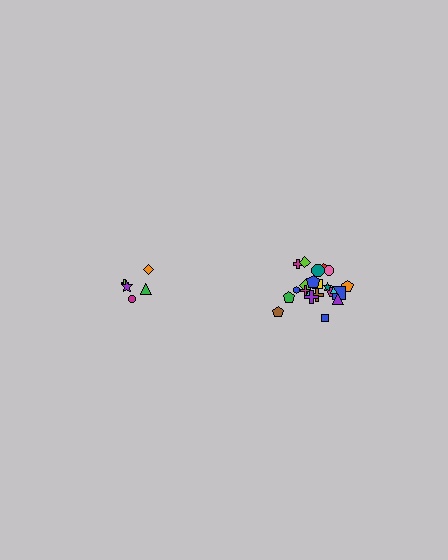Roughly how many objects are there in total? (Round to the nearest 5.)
Roughly 25 objects in total.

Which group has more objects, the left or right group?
The right group.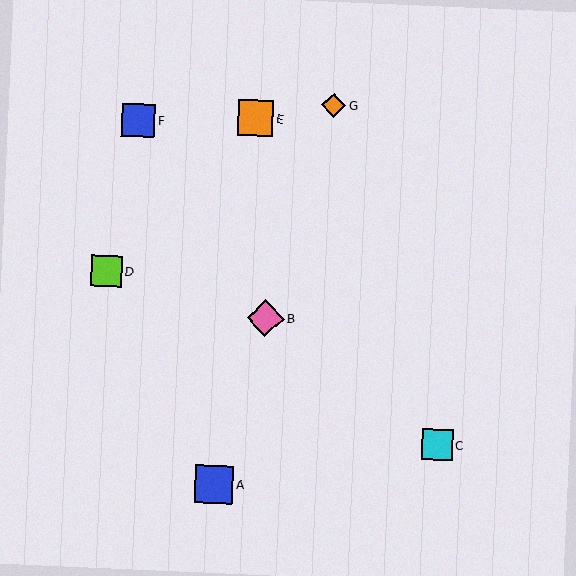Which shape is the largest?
The blue square (labeled A) is the largest.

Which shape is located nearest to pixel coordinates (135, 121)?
The blue square (labeled F) at (139, 120) is nearest to that location.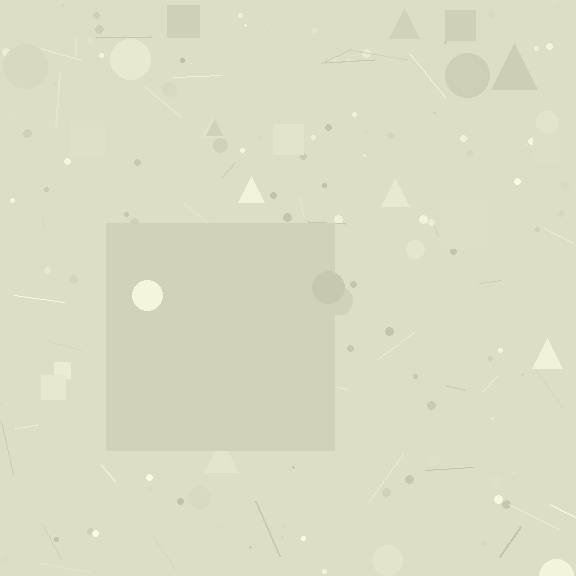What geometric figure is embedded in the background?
A square is embedded in the background.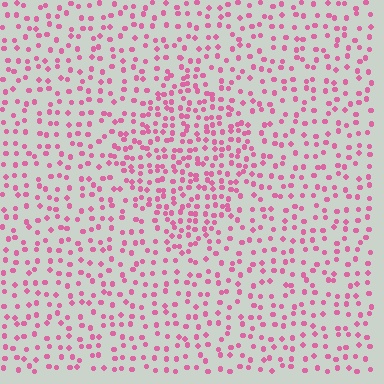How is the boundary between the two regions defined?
The boundary is defined by a change in element density (approximately 1.8x ratio). All elements are the same color, size, and shape.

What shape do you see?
I see a diamond.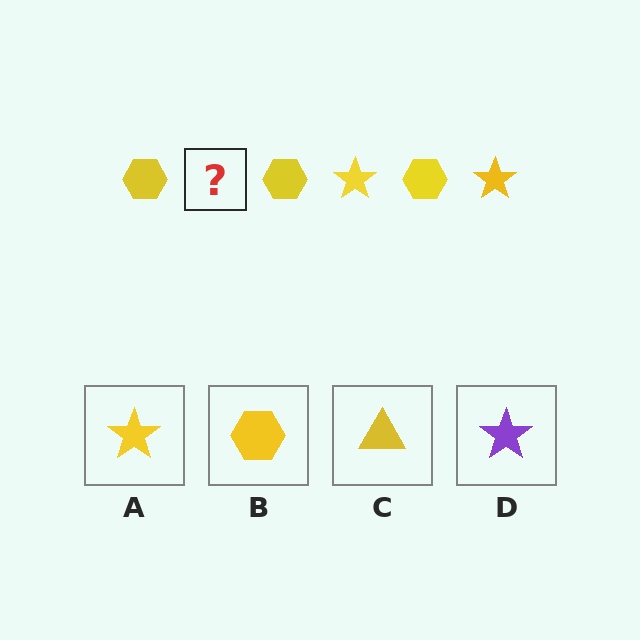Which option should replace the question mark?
Option A.